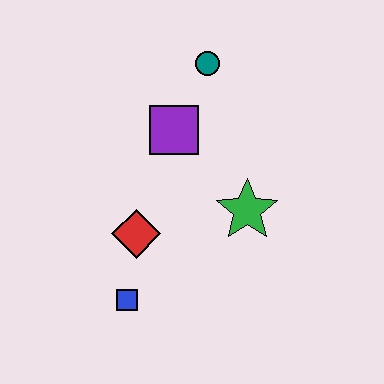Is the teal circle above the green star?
Yes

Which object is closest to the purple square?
The teal circle is closest to the purple square.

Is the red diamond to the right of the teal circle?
No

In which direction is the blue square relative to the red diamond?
The blue square is below the red diamond.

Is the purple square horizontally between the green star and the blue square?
Yes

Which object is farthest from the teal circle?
The blue square is farthest from the teal circle.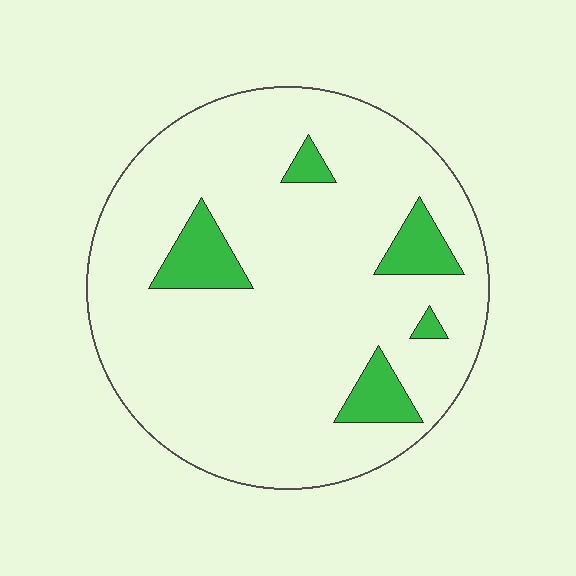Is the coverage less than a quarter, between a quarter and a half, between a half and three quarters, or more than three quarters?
Less than a quarter.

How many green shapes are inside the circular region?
5.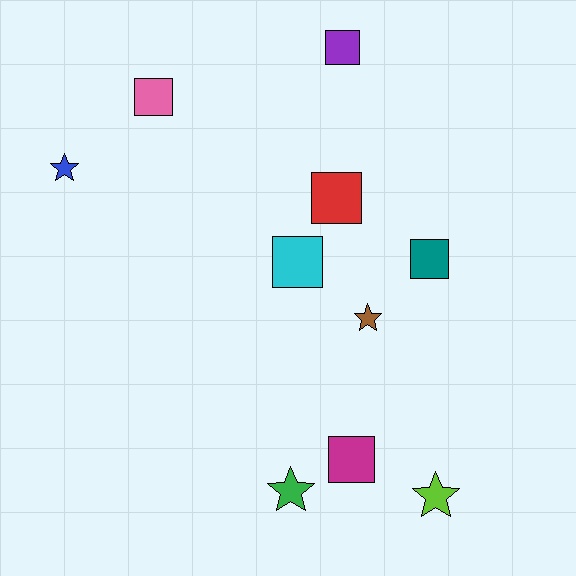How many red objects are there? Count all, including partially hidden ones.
There is 1 red object.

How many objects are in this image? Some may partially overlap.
There are 10 objects.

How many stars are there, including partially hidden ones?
There are 4 stars.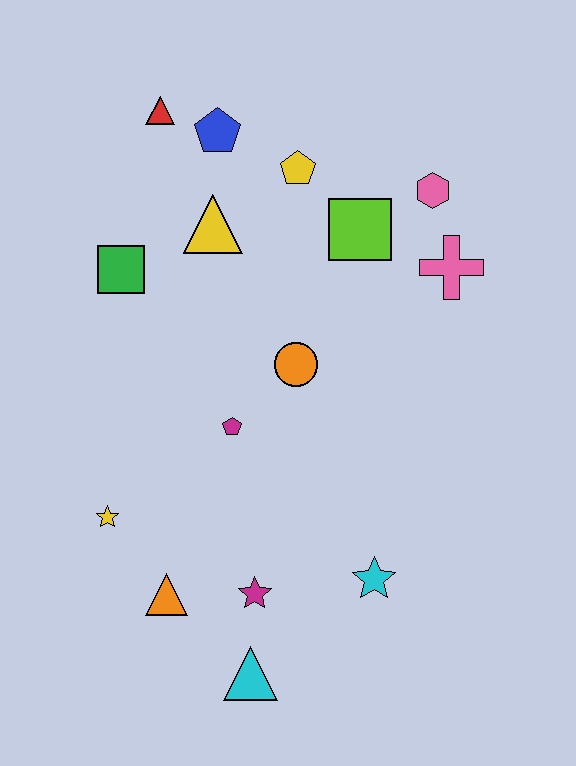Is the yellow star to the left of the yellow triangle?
Yes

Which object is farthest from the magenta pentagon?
The red triangle is farthest from the magenta pentagon.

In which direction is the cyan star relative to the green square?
The cyan star is below the green square.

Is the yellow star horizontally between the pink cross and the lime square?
No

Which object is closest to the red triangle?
The blue pentagon is closest to the red triangle.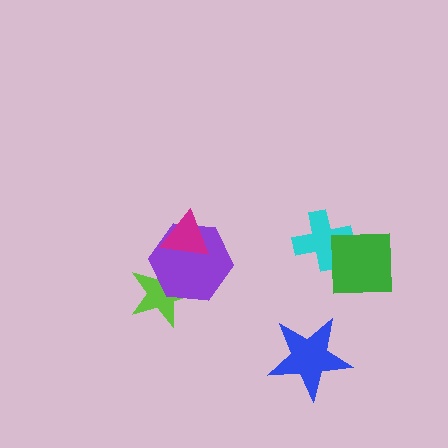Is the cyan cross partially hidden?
Yes, it is partially covered by another shape.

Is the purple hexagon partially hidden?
Yes, it is partially covered by another shape.